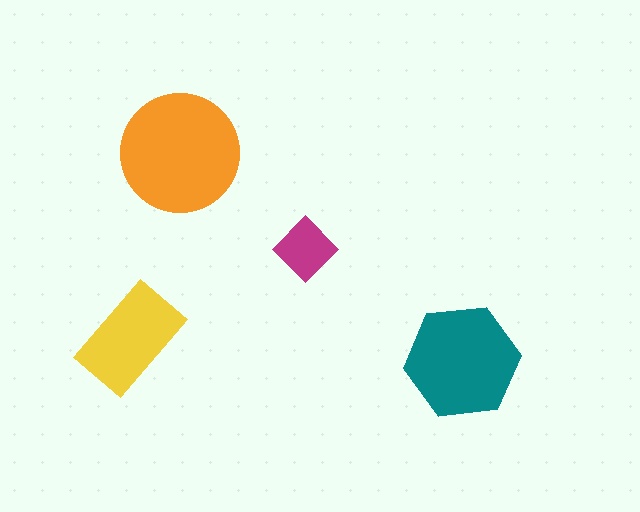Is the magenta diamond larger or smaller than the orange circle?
Smaller.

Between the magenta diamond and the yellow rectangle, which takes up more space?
The yellow rectangle.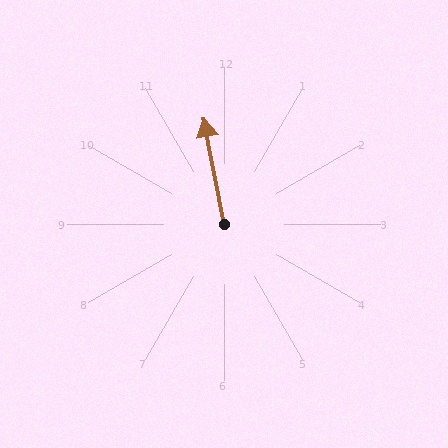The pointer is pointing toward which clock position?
Roughly 12 o'clock.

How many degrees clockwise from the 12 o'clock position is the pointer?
Approximately 349 degrees.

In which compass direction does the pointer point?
North.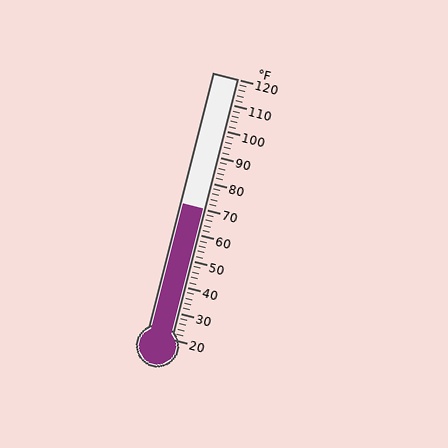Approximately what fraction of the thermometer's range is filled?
The thermometer is filled to approximately 50% of its range.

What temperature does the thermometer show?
The thermometer shows approximately 70°F.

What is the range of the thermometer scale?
The thermometer scale ranges from 20°F to 120°F.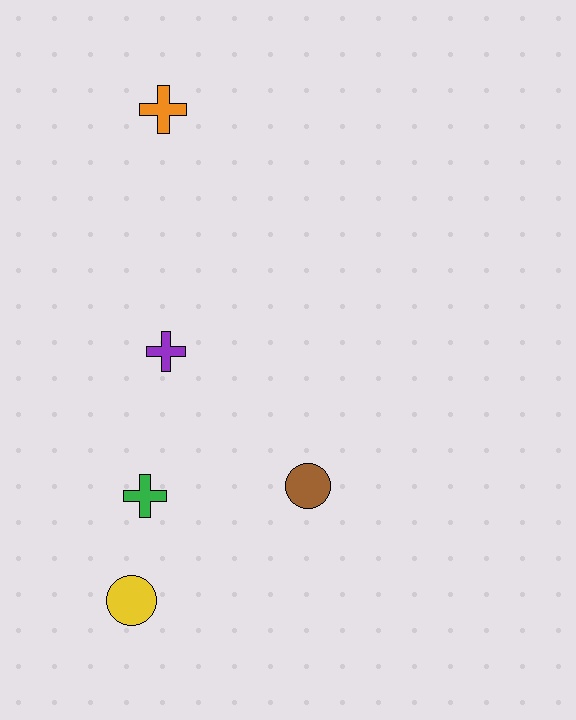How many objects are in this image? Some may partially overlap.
There are 5 objects.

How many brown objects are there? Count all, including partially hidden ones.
There is 1 brown object.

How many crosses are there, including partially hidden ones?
There are 3 crosses.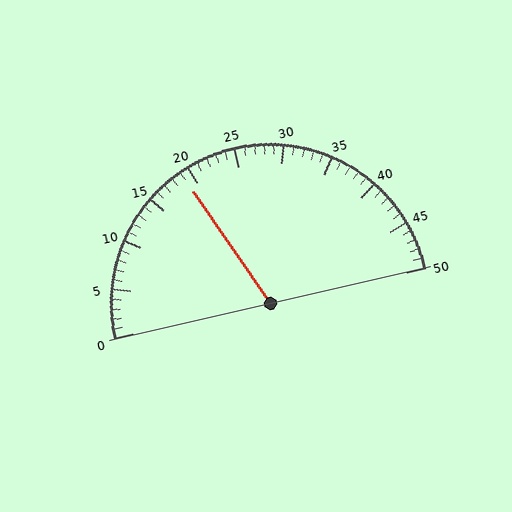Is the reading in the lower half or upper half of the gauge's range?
The reading is in the lower half of the range (0 to 50).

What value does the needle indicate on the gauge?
The needle indicates approximately 19.